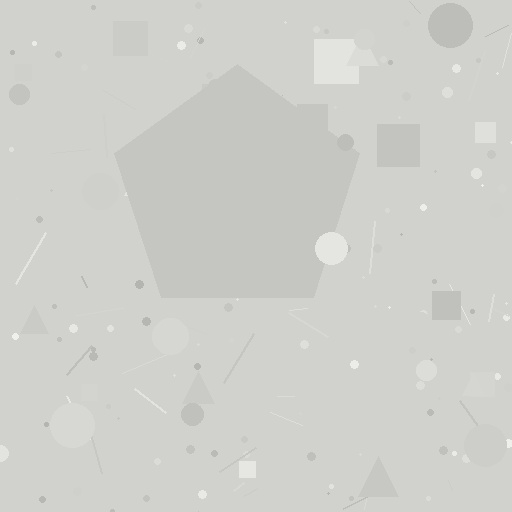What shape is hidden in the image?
A pentagon is hidden in the image.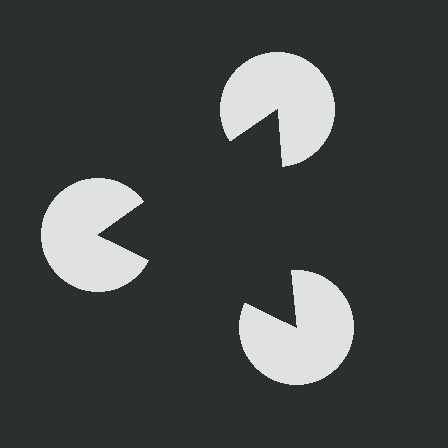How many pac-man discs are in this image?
There are 3 — one at each vertex of the illusory triangle.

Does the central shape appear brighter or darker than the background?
It typically appears slightly darker than the background, even though no actual brightness change is drawn.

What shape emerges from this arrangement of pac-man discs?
An illusory triangle — its edges are inferred from the aligned wedge cuts in the pac-man discs, not physically drawn.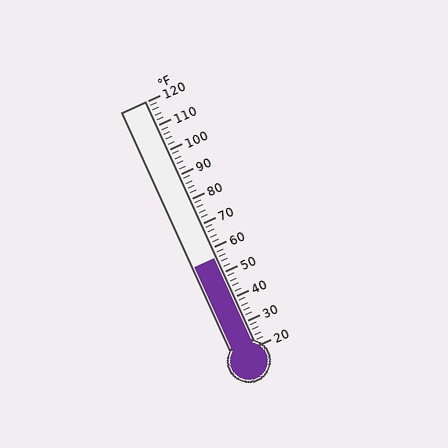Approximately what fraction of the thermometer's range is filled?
The thermometer is filled to approximately 35% of its range.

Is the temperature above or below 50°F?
The temperature is above 50°F.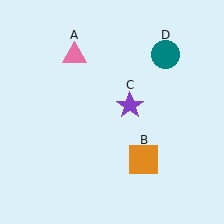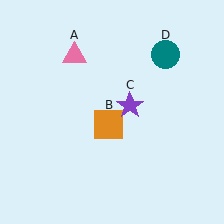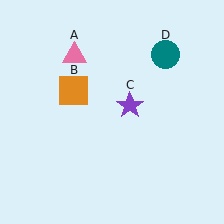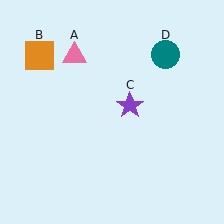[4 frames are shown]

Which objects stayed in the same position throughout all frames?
Pink triangle (object A) and purple star (object C) and teal circle (object D) remained stationary.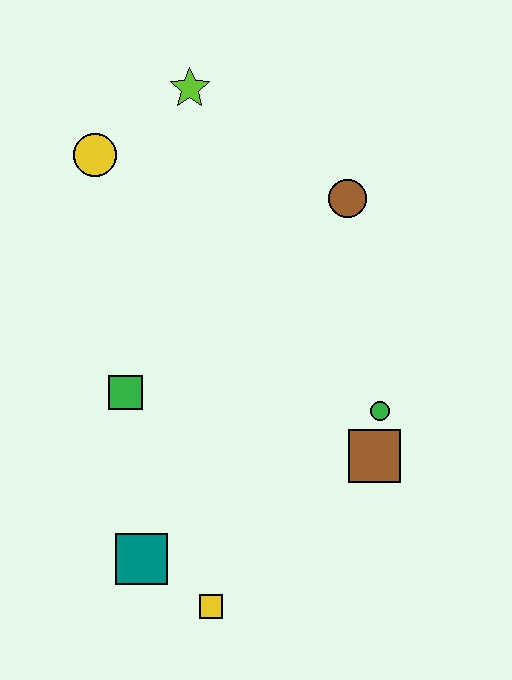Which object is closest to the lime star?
The yellow circle is closest to the lime star.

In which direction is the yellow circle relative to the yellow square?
The yellow circle is above the yellow square.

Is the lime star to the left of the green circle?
Yes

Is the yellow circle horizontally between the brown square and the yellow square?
No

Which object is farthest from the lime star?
The yellow square is farthest from the lime star.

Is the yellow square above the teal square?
No